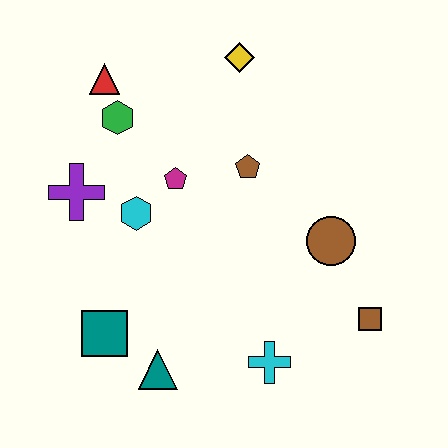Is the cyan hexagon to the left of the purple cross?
No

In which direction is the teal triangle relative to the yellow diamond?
The teal triangle is below the yellow diamond.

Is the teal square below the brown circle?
Yes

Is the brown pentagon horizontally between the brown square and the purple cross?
Yes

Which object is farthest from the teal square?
The yellow diamond is farthest from the teal square.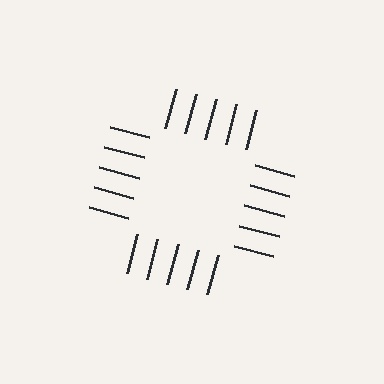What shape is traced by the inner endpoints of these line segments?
An illusory square — the line segments terminate on its edges but no continuous stroke is drawn.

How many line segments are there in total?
20 — 5 along each of the 4 edges.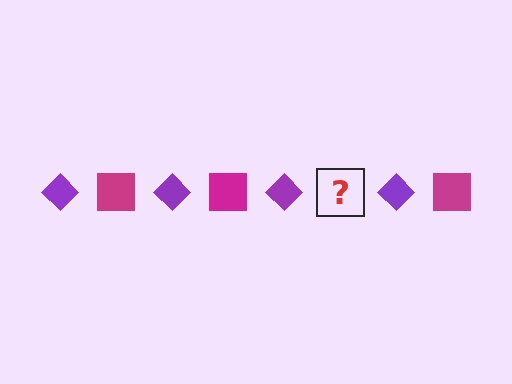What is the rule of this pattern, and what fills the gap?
The rule is that the pattern alternates between purple diamond and magenta square. The gap should be filled with a magenta square.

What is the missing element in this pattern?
The missing element is a magenta square.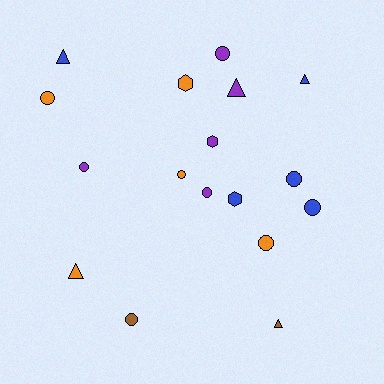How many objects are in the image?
There are 17 objects.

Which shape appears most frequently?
Circle, with 9 objects.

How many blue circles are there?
There are 2 blue circles.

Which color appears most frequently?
Purple, with 5 objects.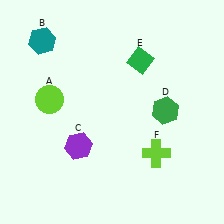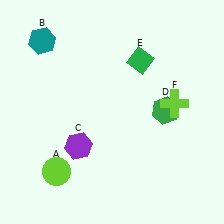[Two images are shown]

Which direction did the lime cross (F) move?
The lime cross (F) moved up.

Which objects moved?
The objects that moved are: the lime circle (A), the lime cross (F).